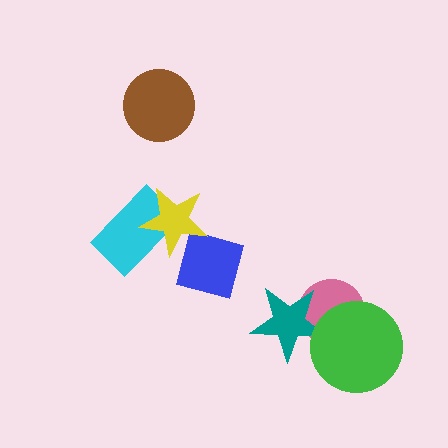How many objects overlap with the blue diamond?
1 object overlaps with the blue diamond.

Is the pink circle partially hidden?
Yes, it is partially covered by another shape.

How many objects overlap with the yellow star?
2 objects overlap with the yellow star.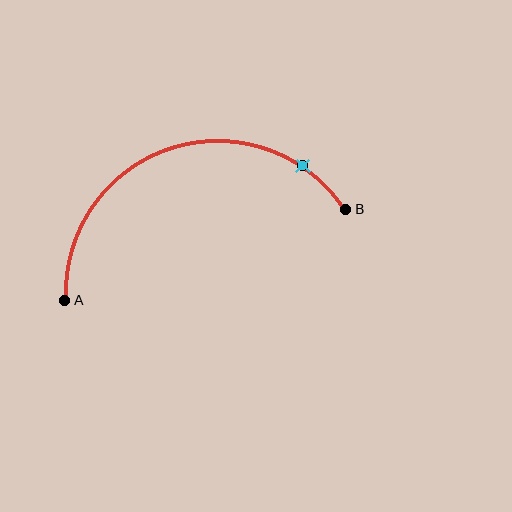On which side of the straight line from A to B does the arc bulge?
The arc bulges above the straight line connecting A and B.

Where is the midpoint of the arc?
The arc midpoint is the point on the curve farthest from the straight line joining A and B. It sits above that line.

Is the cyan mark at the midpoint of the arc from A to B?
No. The cyan mark lies on the arc but is closer to endpoint B. The arc midpoint would be at the point on the curve equidistant along the arc from both A and B.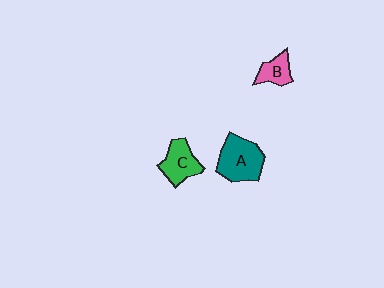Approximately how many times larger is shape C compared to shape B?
Approximately 1.5 times.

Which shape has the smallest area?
Shape B (pink).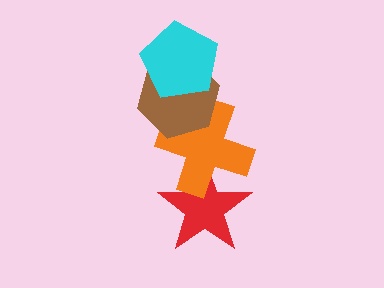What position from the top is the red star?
The red star is 4th from the top.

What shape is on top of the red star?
The orange cross is on top of the red star.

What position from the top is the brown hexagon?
The brown hexagon is 2nd from the top.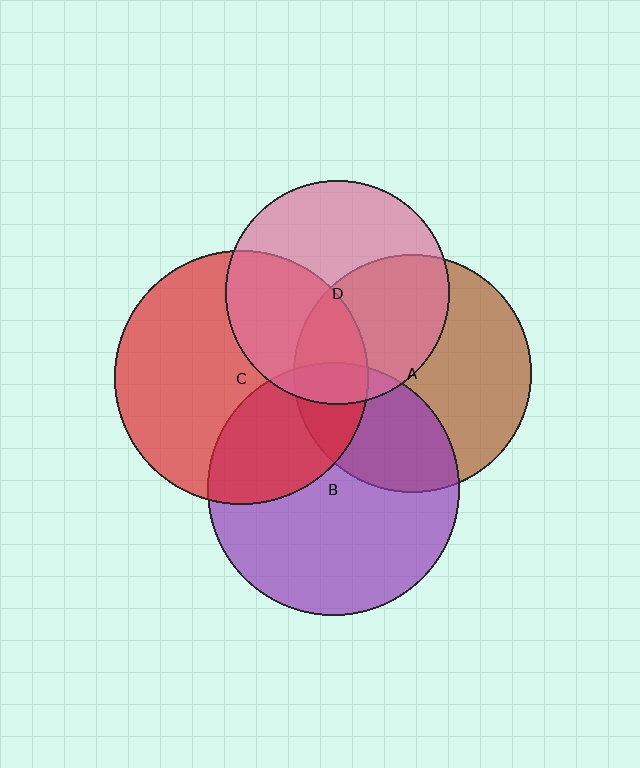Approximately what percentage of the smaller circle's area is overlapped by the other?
Approximately 40%.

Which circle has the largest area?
Circle C (red).